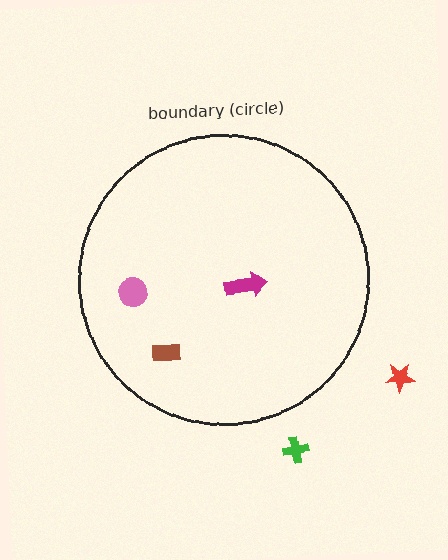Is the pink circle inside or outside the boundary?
Inside.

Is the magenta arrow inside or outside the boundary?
Inside.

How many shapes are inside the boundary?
3 inside, 2 outside.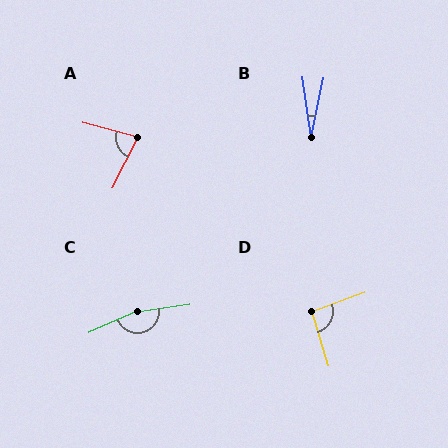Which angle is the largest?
C, at approximately 165 degrees.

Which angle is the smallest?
B, at approximately 20 degrees.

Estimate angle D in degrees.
Approximately 93 degrees.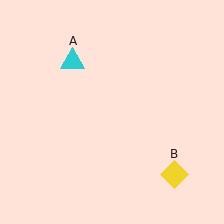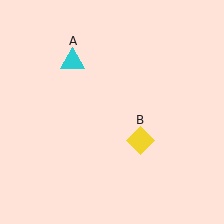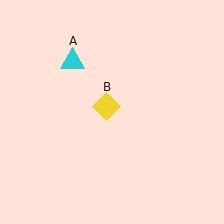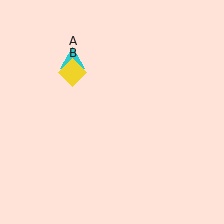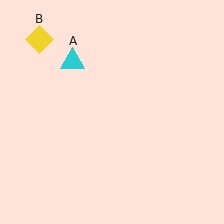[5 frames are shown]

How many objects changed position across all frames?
1 object changed position: yellow diamond (object B).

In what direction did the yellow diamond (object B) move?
The yellow diamond (object B) moved up and to the left.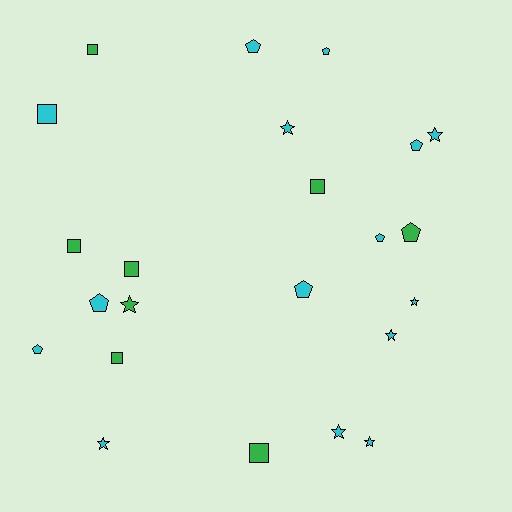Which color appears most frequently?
Cyan, with 15 objects.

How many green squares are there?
There are 6 green squares.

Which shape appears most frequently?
Star, with 8 objects.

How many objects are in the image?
There are 23 objects.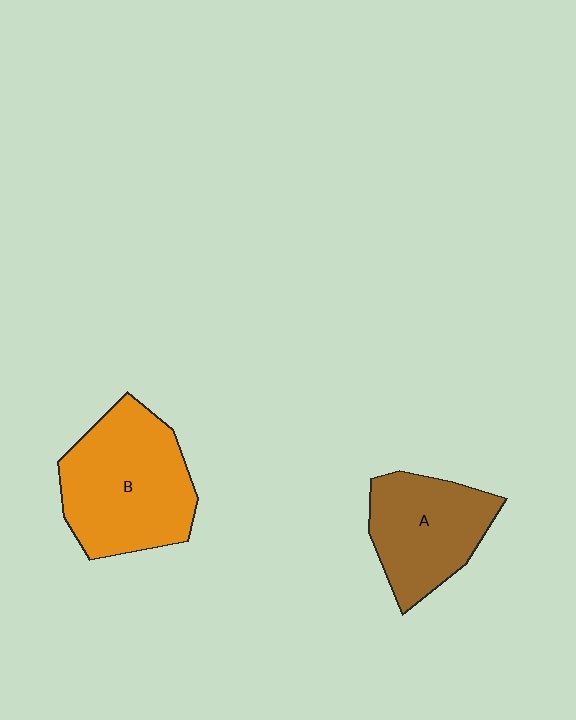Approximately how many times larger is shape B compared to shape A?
Approximately 1.4 times.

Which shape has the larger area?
Shape B (orange).